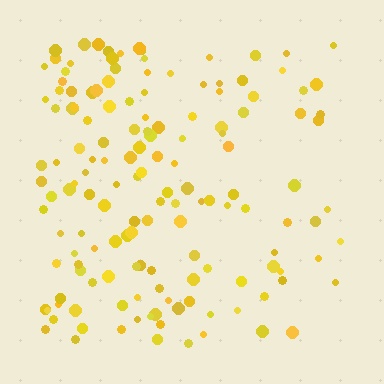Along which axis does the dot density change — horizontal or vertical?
Horizontal.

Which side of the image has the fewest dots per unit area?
The right.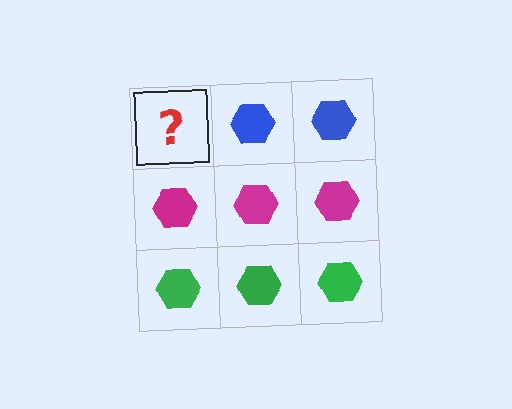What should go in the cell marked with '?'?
The missing cell should contain a blue hexagon.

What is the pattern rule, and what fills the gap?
The rule is that each row has a consistent color. The gap should be filled with a blue hexagon.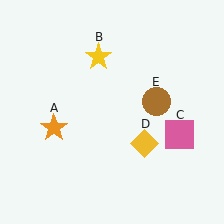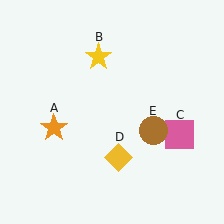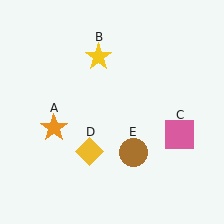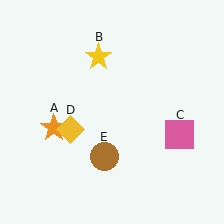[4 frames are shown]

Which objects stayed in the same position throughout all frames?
Orange star (object A) and yellow star (object B) and pink square (object C) remained stationary.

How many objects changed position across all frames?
2 objects changed position: yellow diamond (object D), brown circle (object E).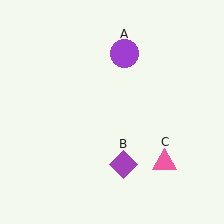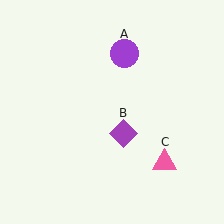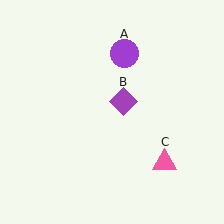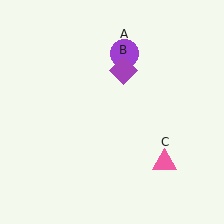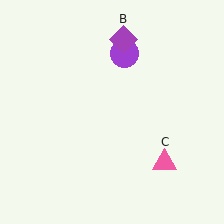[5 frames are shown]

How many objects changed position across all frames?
1 object changed position: purple diamond (object B).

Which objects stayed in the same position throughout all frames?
Purple circle (object A) and pink triangle (object C) remained stationary.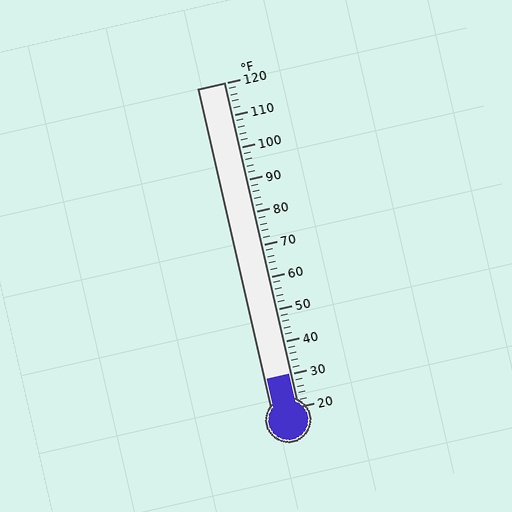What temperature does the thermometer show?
The thermometer shows approximately 30°F.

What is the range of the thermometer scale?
The thermometer scale ranges from 20°F to 120°F.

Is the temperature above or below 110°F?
The temperature is below 110°F.